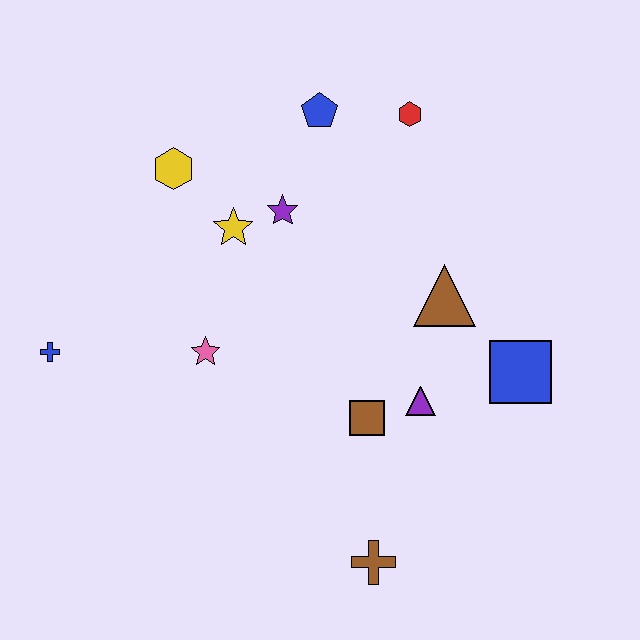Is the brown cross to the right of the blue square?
No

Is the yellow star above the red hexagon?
No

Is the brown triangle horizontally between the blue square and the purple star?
Yes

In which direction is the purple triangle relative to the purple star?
The purple triangle is below the purple star.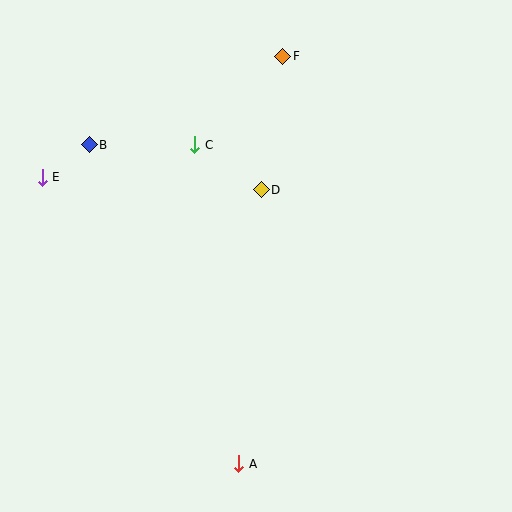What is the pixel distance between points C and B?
The distance between C and B is 106 pixels.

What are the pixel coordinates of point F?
Point F is at (283, 56).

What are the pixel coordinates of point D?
Point D is at (261, 190).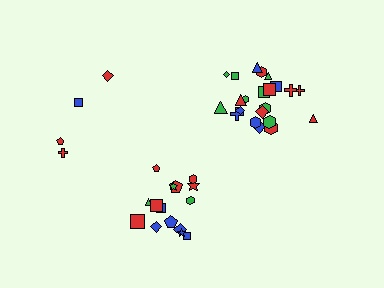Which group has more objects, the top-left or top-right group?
The top-right group.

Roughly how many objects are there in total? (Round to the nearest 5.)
Roughly 40 objects in total.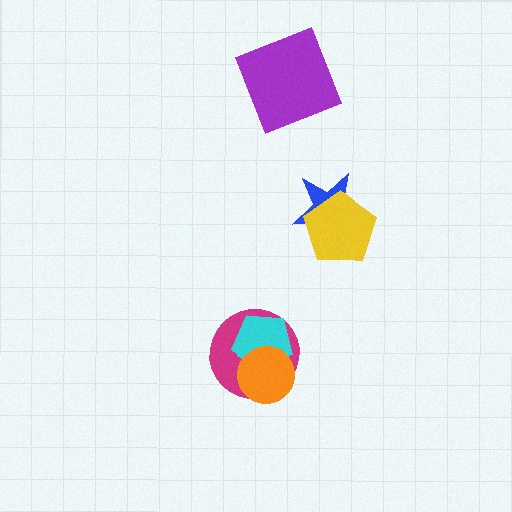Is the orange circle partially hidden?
No, no other shape covers it.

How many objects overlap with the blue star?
1 object overlaps with the blue star.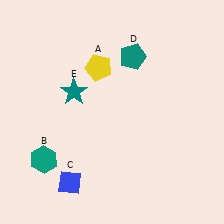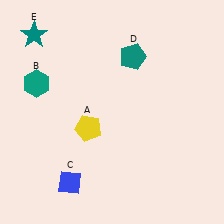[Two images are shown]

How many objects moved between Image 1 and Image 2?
3 objects moved between the two images.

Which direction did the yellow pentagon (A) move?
The yellow pentagon (A) moved down.